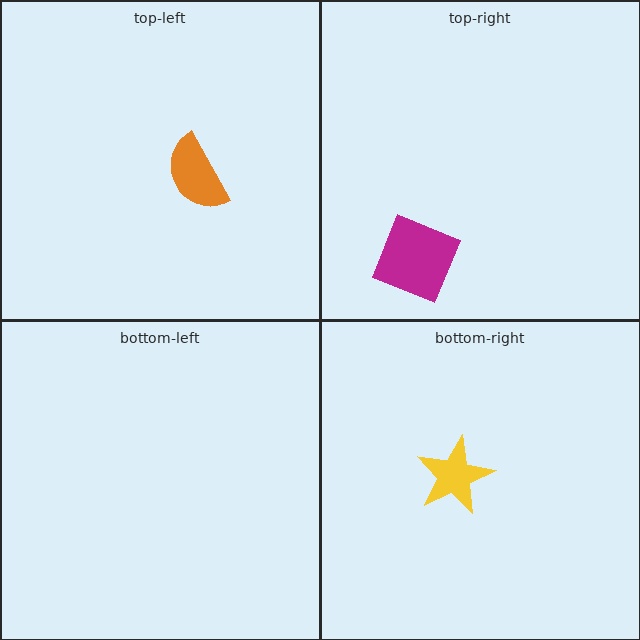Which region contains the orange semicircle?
The top-left region.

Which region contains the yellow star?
The bottom-right region.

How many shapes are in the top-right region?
1.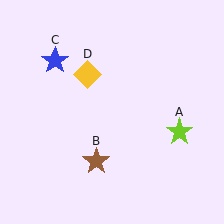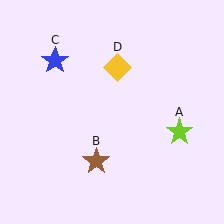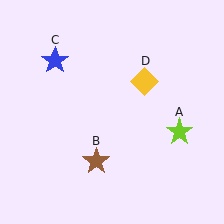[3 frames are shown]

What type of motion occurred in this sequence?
The yellow diamond (object D) rotated clockwise around the center of the scene.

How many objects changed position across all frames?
1 object changed position: yellow diamond (object D).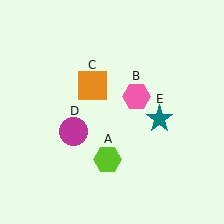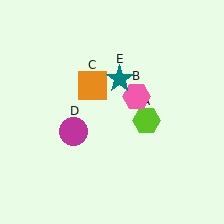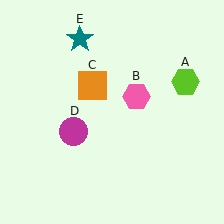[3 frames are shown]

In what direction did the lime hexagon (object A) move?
The lime hexagon (object A) moved up and to the right.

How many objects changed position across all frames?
2 objects changed position: lime hexagon (object A), teal star (object E).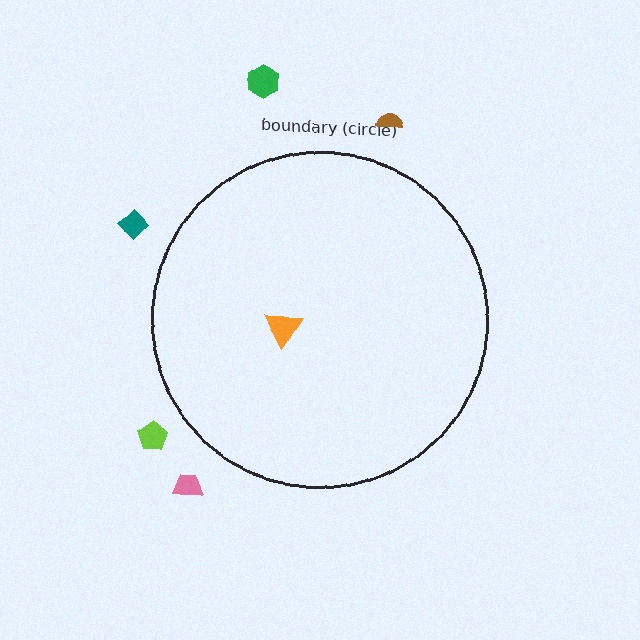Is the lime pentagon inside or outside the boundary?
Outside.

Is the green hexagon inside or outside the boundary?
Outside.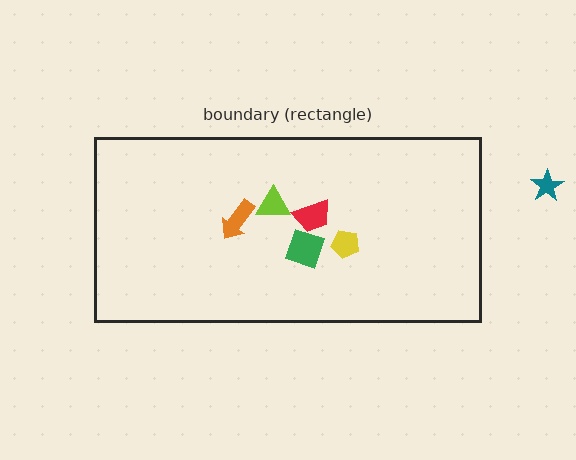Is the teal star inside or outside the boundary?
Outside.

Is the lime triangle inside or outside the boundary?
Inside.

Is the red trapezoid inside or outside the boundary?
Inside.